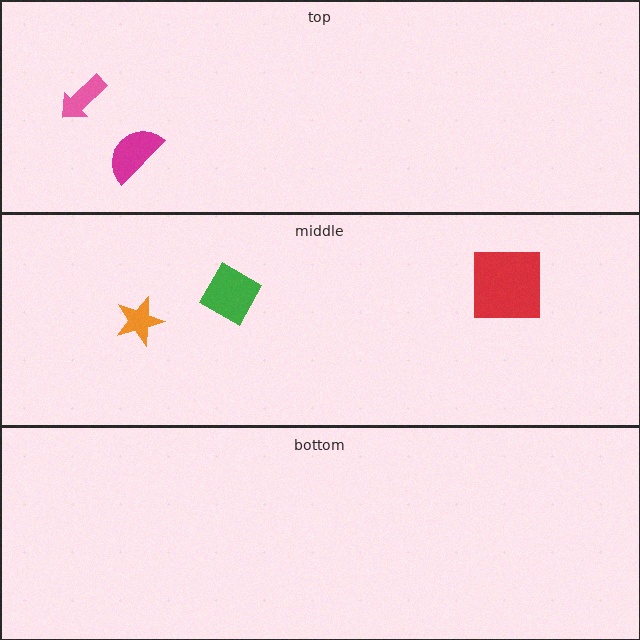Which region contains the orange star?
The middle region.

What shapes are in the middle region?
The red square, the orange star, the green diamond.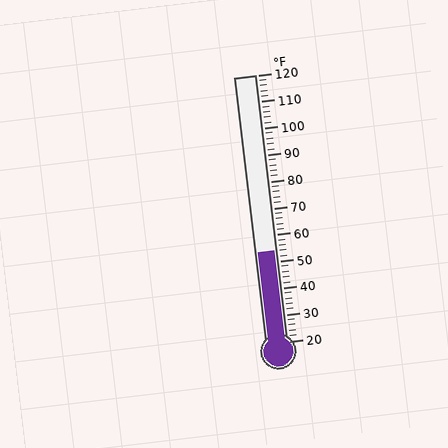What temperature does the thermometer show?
The thermometer shows approximately 54°F.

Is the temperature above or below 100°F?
The temperature is below 100°F.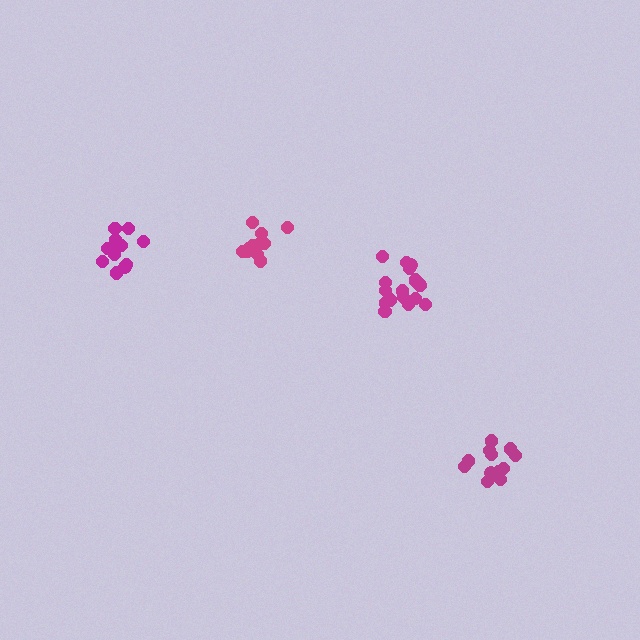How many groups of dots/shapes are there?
There are 4 groups.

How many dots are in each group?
Group 1: 18 dots, Group 2: 12 dots, Group 3: 12 dots, Group 4: 12 dots (54 total).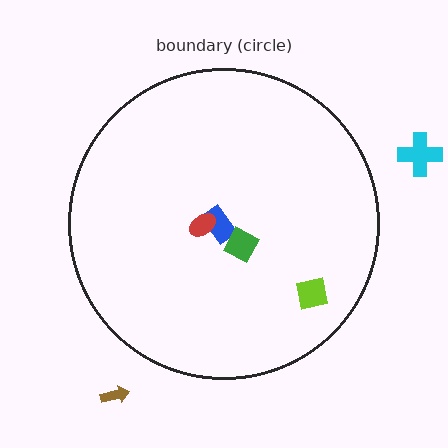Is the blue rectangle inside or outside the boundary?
Inside.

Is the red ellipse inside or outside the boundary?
Inside.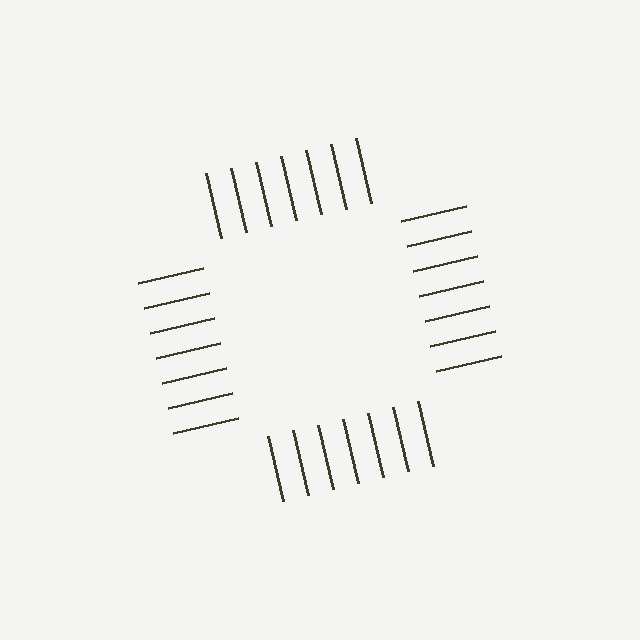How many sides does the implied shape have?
4 sides — the line-ends trace a square.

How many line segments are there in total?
28 — 7 along each of the 4 edges.